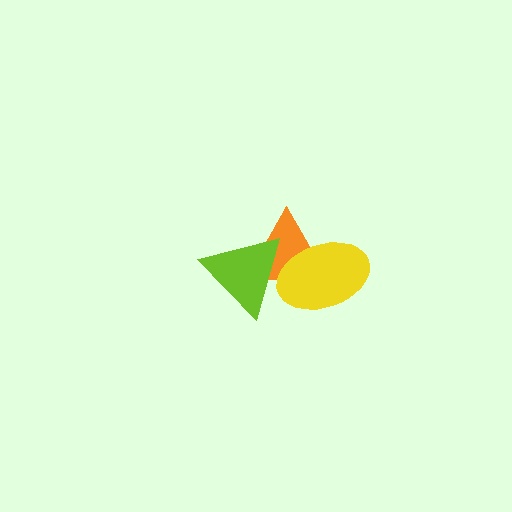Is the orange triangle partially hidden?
Yes, it is partially covered by another shape.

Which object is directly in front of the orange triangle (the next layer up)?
The yellow ellipse is directly in front of the orange triangle.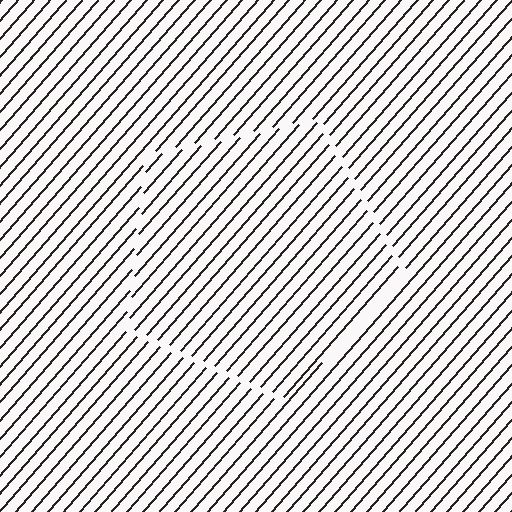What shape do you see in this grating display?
An illusory pentagon. The interior of the shape contains the same grating, shifted by half a period — the contour is defined by the phase discontinuity where line-ends from the inner and outer gratings abut.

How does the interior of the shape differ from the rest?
The interior of the shape contains the same grating, shifted by half a period — the contour is defined by the phase discontinuity where line-ends from the inner and outer gratings abut.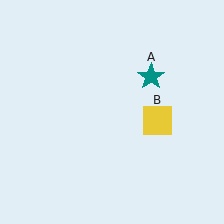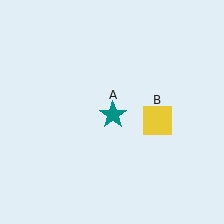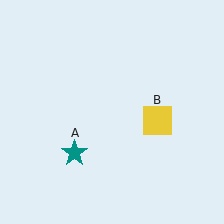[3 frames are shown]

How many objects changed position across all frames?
1 object changed position: teal star (object A).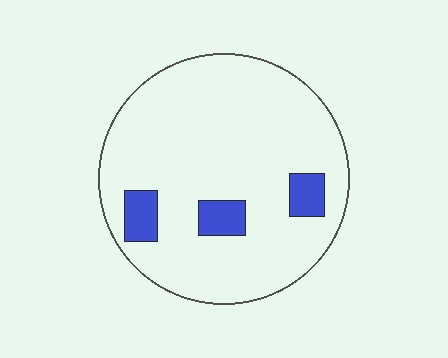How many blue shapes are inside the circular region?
3.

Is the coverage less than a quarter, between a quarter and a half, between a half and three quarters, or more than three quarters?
Less than a quarter.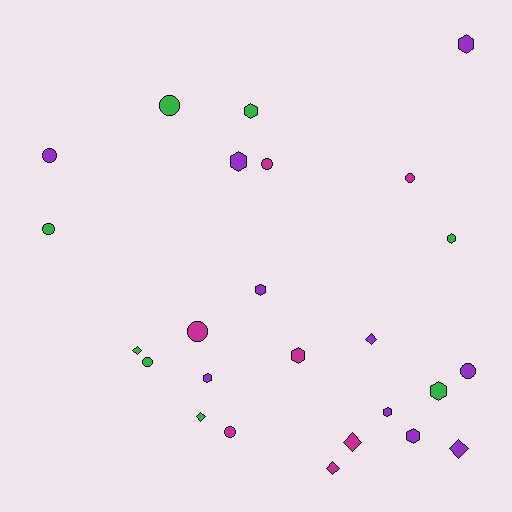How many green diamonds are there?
There are 2 green diamonds.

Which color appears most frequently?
Purple, with 10 objects.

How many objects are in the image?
There are 25 objects.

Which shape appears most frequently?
Hexagon, with 10 objects.